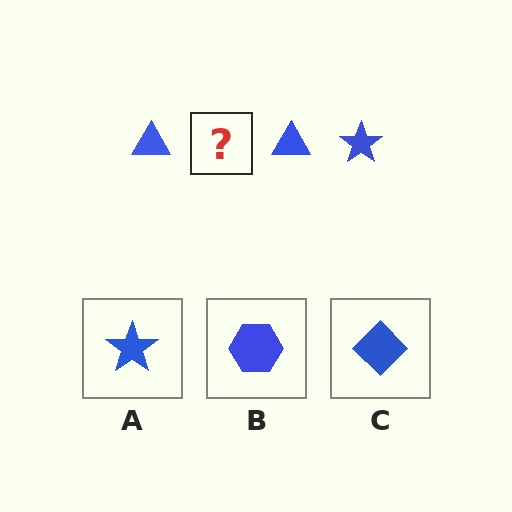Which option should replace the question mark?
Option A.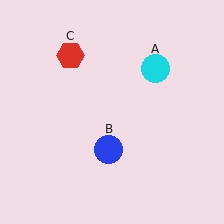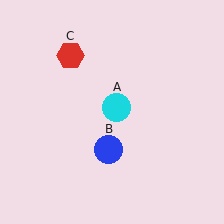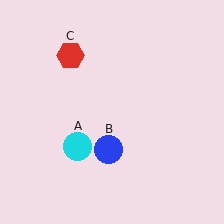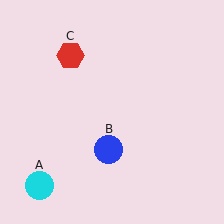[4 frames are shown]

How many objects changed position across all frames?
1 object changed position: cyan circle (object A).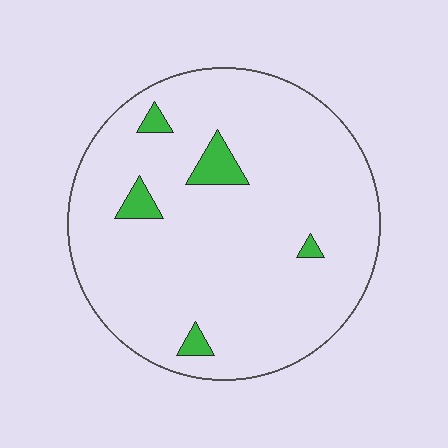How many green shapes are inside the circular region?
5.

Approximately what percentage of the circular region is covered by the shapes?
Approximately 5%.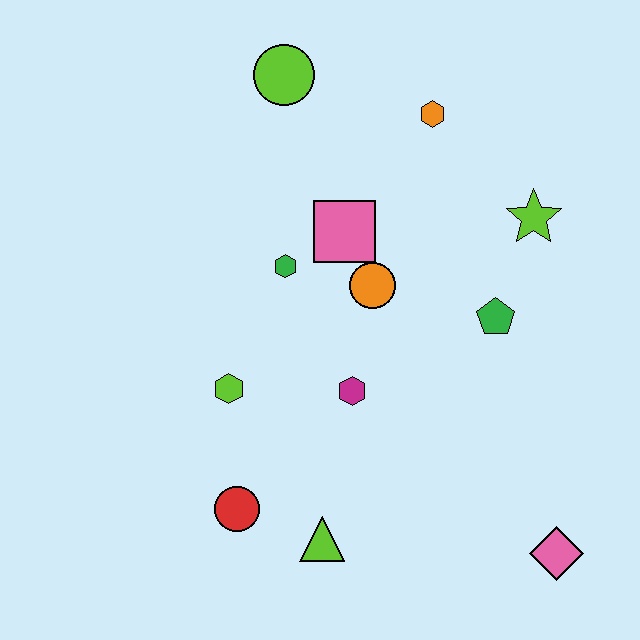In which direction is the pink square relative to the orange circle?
The pink square is above the orange circle.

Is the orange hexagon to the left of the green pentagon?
Yes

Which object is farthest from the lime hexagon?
The pink diamond is farthest from the lime hexagon.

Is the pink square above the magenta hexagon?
Yes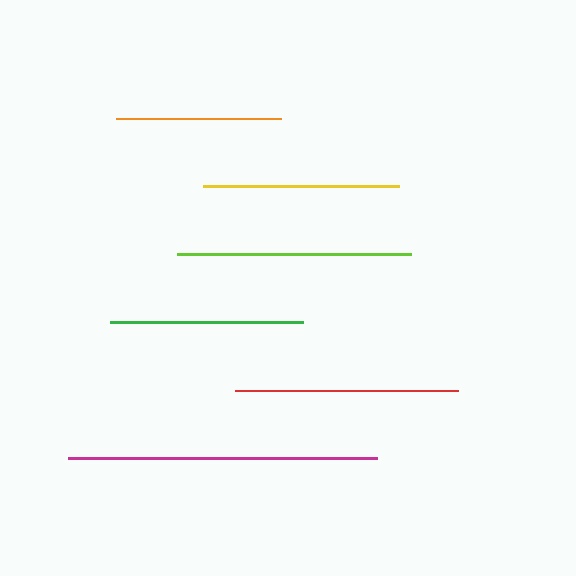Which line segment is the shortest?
The orange line is the shortest at approximately 165 pixels.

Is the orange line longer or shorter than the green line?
The green line is longer than the orange line.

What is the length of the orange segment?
The orange segment is approximately 165 pixels long.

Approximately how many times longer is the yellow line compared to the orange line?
The yellow line is approximately 1.2 times the length of the orange line.